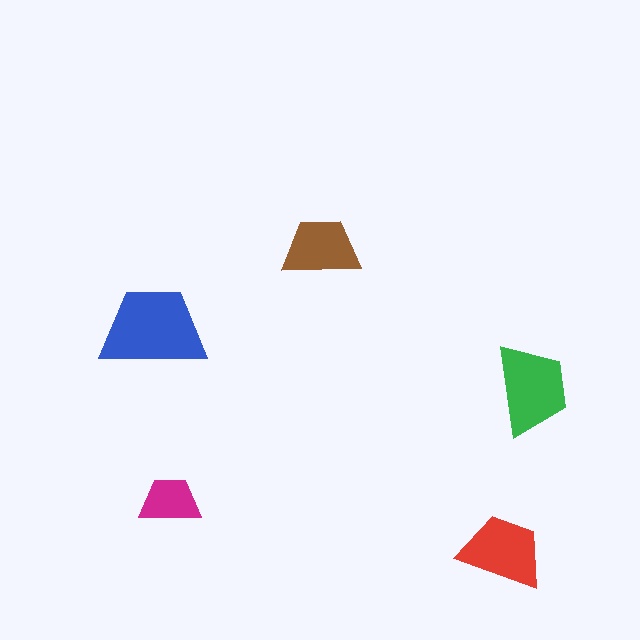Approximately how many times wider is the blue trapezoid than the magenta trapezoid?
About 1.5 times wider.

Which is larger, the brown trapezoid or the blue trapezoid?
The blue one.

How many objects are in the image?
There are 5 objects in the image.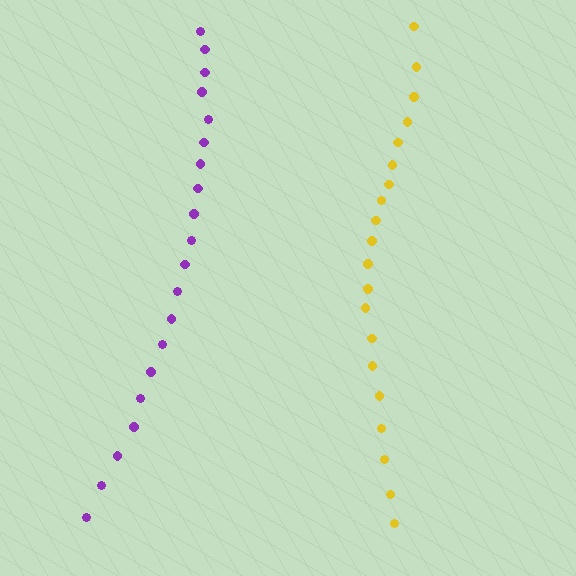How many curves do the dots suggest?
There are 2 distinct paths.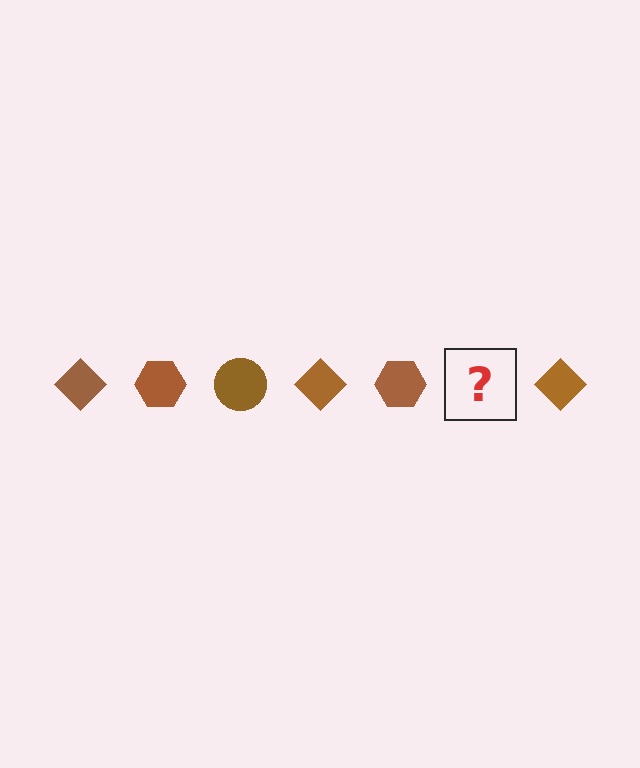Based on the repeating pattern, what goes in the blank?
The blank should be a brown circle.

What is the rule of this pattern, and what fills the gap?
The rule is that the pattern cycles through diamond, hexagon, circle shapes in brown. The gap should be filled with a brown circle.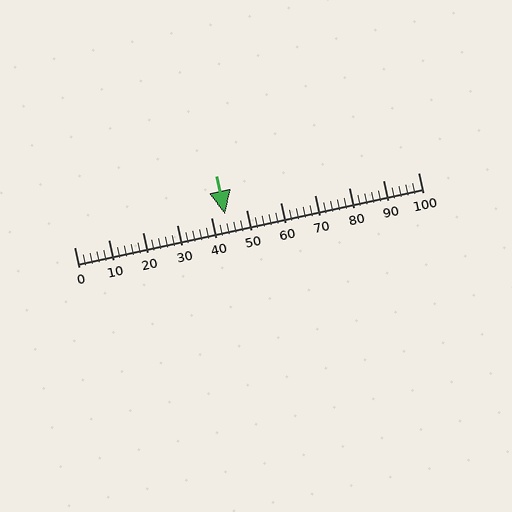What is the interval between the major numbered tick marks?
The major tick marks are spaced 10 units apart.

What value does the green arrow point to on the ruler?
The green arrow points to approximately 44.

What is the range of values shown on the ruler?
The ruler shows values from 0 to 100.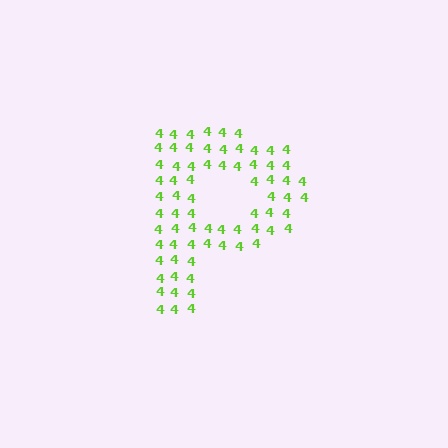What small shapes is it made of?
It is made of small digit 4's.